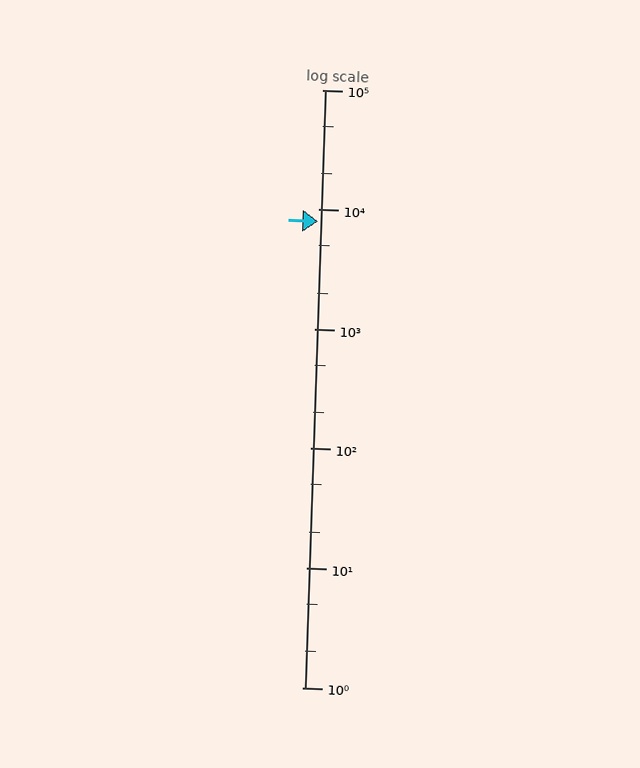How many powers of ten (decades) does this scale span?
The scale spans 5 decades, from 1 to 100000.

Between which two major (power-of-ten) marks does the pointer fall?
The pointer is between 1000 and 10000.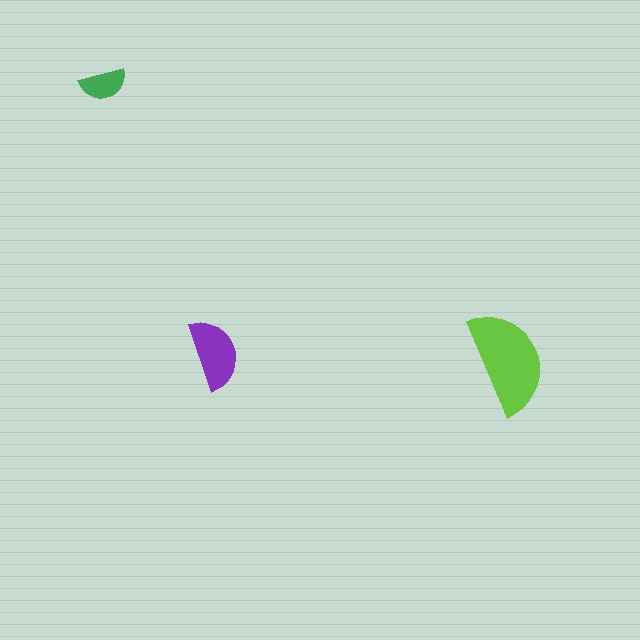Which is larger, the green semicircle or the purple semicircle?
The purple one.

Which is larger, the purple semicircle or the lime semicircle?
The lime one.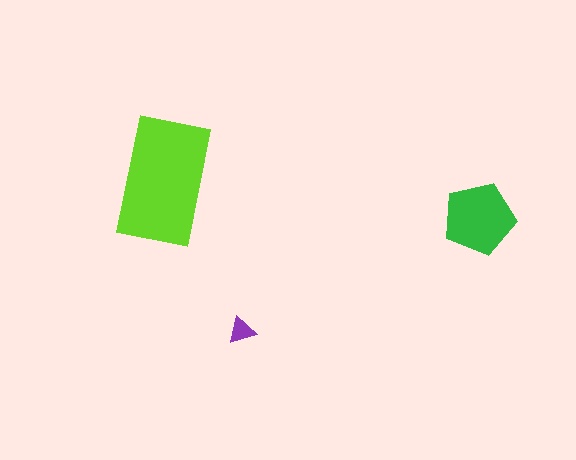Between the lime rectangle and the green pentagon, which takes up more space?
The lime rectangle.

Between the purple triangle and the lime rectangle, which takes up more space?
The lime rectangle.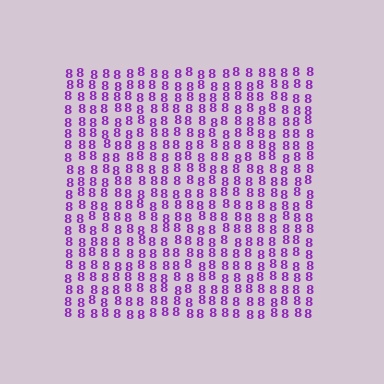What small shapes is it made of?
It is made of small digit 8's.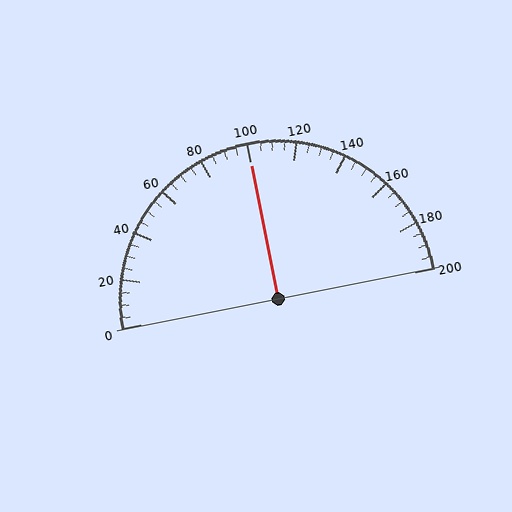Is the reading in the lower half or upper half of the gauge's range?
The reading is in the upper half of the range (0 to 200).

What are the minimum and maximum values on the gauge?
The gauge ranges from 0 to 200.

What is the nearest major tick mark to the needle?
The nearest major tick mark is 100.